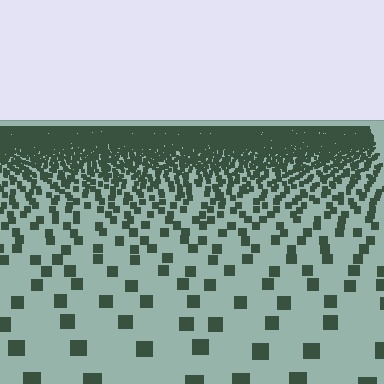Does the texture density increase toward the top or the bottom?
Density increases toward the top.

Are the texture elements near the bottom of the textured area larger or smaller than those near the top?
Larger. Near the bottom, elements are closer to the viewer and appear at a bigger on-screen size.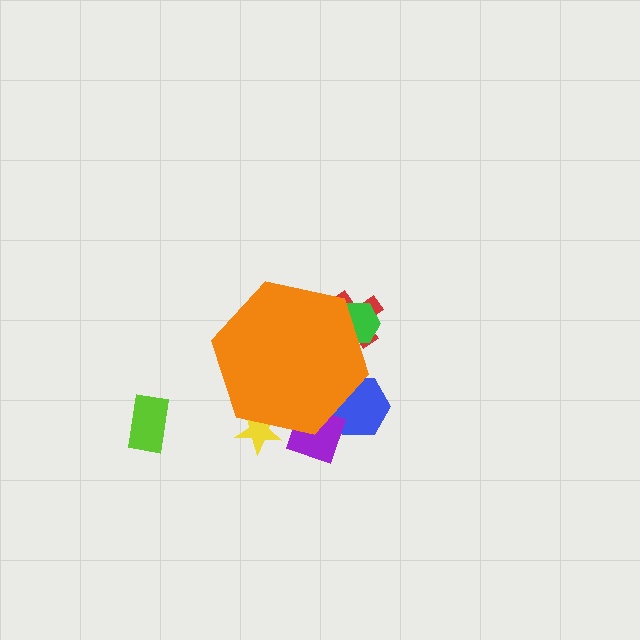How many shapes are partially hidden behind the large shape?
5 shapes are partially hidden.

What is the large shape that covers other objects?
An orange hexagon.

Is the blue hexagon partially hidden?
Yes, the blue hexagon is partially hidden behind the orange hexagon.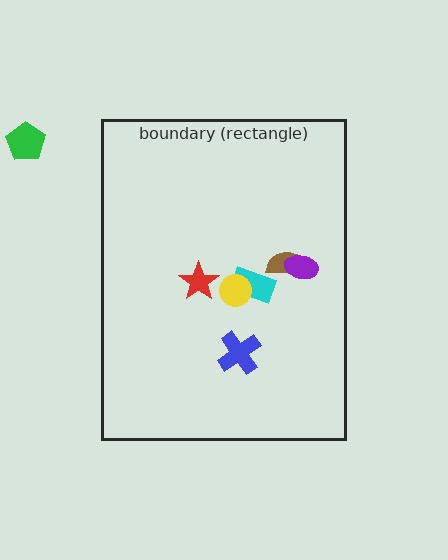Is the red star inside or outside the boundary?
Inside.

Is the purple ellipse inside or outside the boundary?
Inside.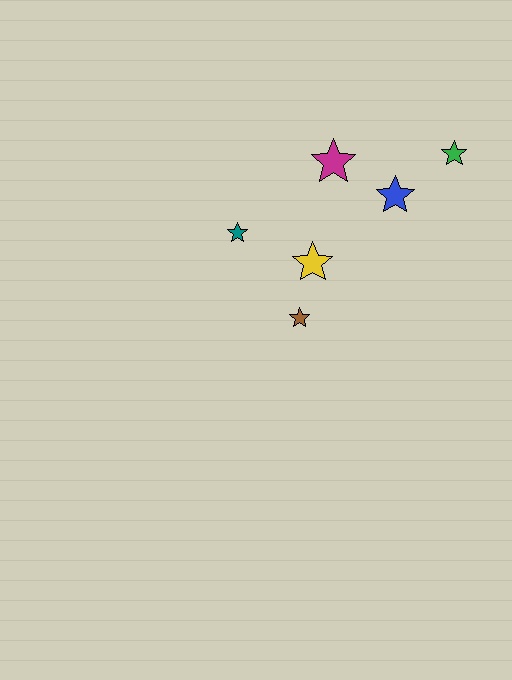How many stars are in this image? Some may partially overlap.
There are 6 stars.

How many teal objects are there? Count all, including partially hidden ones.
There is 1 teal object.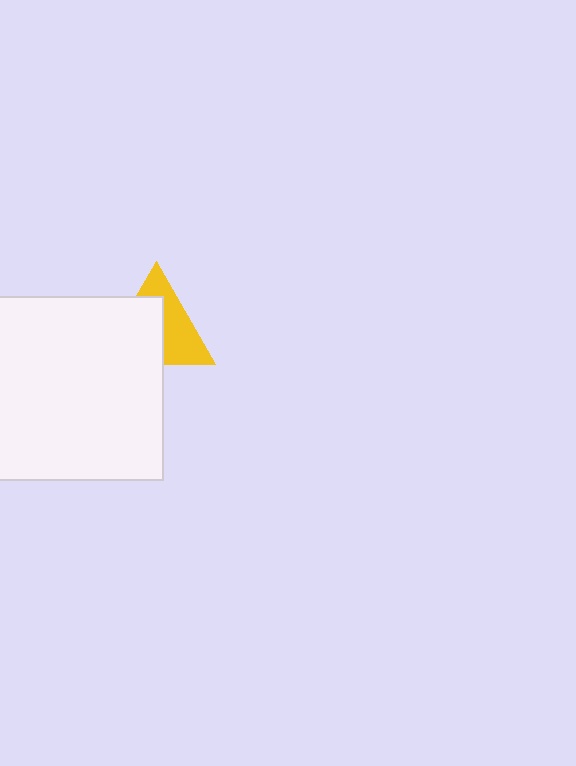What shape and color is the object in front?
The object in front is a white square.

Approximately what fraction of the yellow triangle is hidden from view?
Roughly 53% of the yellow triangle is hidden behind the white square.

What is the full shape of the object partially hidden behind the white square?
The partially hidden object is a yellow triangle.